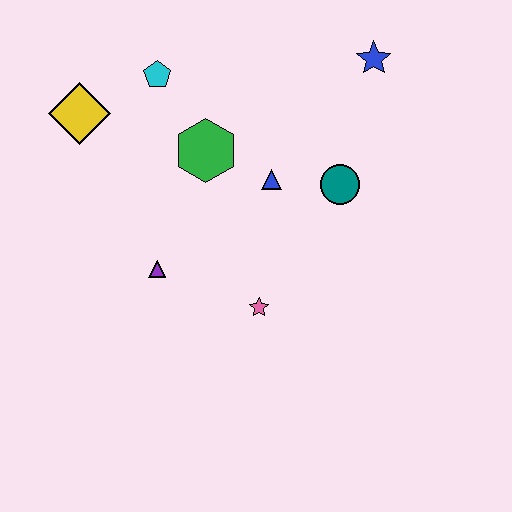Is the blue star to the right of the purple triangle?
Yes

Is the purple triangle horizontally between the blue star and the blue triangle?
No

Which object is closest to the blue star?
The teal circle is closest to the blue star.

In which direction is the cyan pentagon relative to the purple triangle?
The cyan pentagon is above the purple triangle.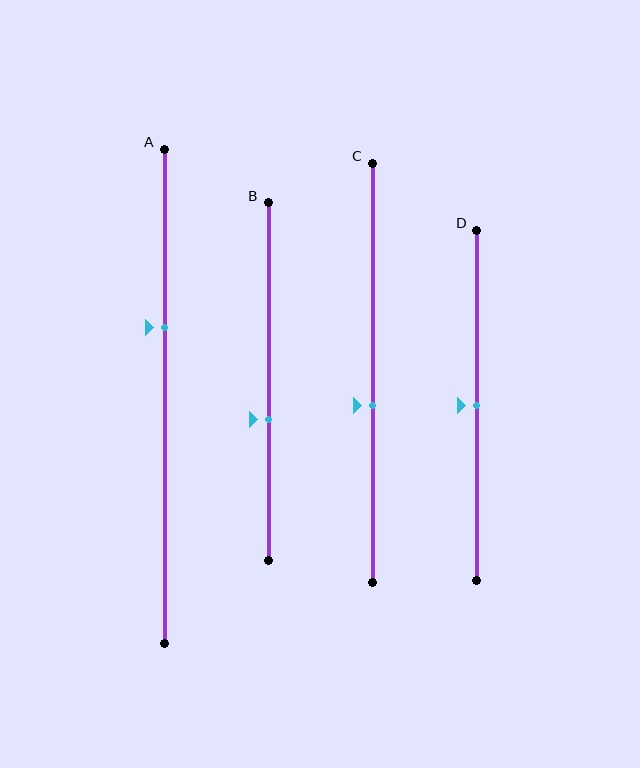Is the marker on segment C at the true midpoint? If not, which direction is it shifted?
No, the marker on segment C is shifted downward by about 8% of the segment length.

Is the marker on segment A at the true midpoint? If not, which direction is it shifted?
No, the marker on segment A is shifted upward by about 14% of the segment length.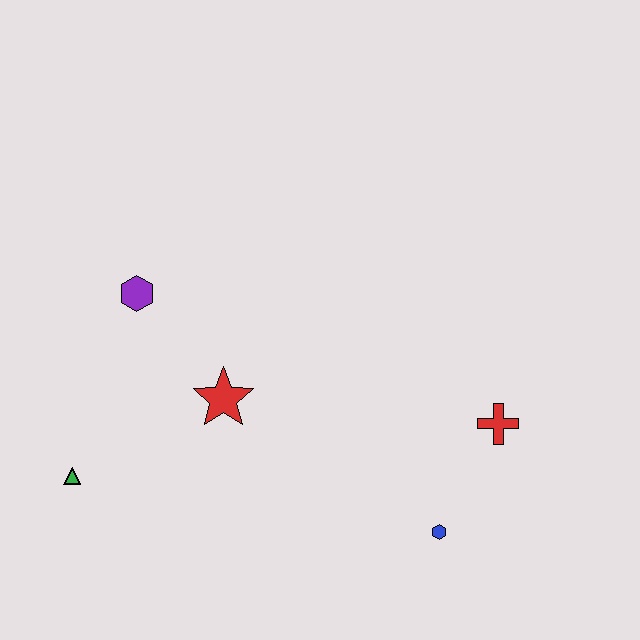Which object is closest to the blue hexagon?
The red cross is closest to the blue hexagon.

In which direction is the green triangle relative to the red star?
The green triangle is to the left of the red star.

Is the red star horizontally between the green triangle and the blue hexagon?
Yes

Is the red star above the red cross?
Yes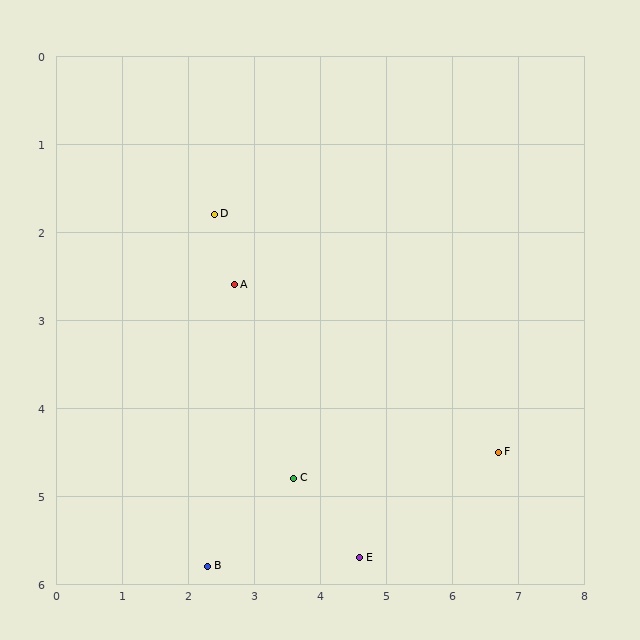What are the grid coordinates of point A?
Point A is at approximately (2.7, 2.6).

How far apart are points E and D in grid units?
Points E and D are about 4.5 grid units apart.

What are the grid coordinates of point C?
Point C is at approximately (3.6, 4.8).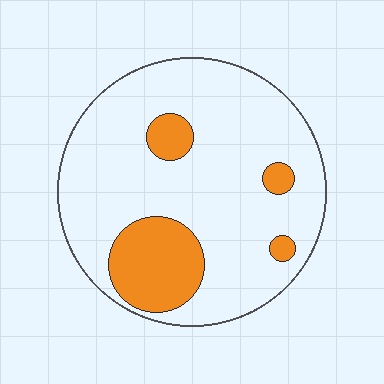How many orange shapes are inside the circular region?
4.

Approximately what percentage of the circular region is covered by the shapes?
Approximately 20%.